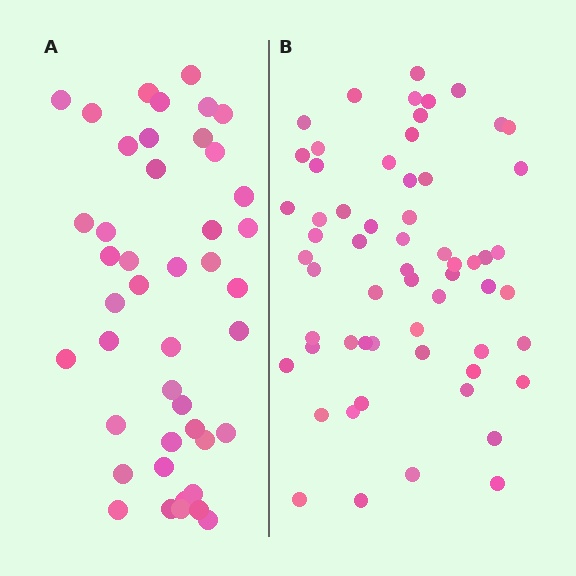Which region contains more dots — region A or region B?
Region B (the right region) has more dots.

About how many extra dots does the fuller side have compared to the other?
Region B has approximately 15 more dots than region A.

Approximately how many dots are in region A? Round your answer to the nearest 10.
About 40 dots. (The exact count is 44, which rounds to 40.)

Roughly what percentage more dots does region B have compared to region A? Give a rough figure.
About 35% more.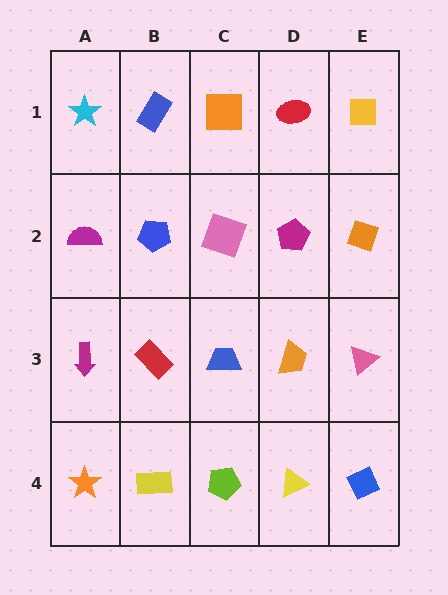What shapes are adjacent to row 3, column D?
A magenta pentagon (row 2, column D), a yellow triangle (row 4, column D), a blue trapezoid (row 3, column C), a pink triangle (row 3, column E).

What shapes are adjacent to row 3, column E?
An orange diamond (row 2, column E), a blue diamond (row 4, column E), an orange trapezoid (row 3, column D).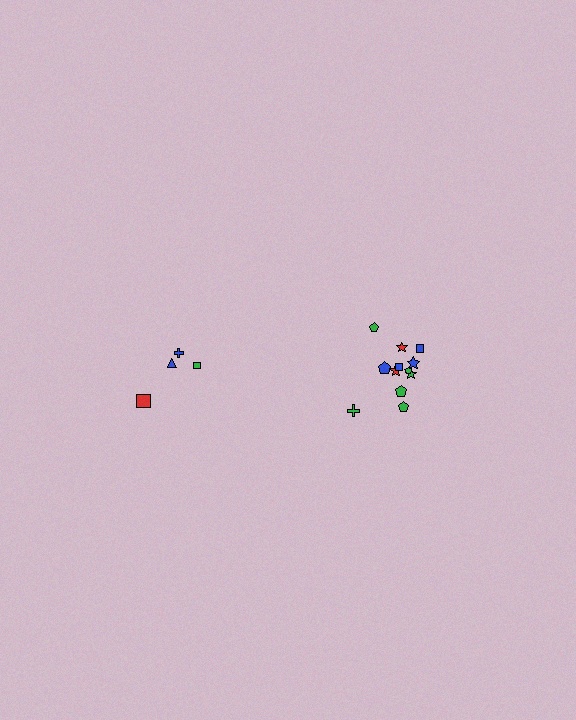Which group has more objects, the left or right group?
The right group.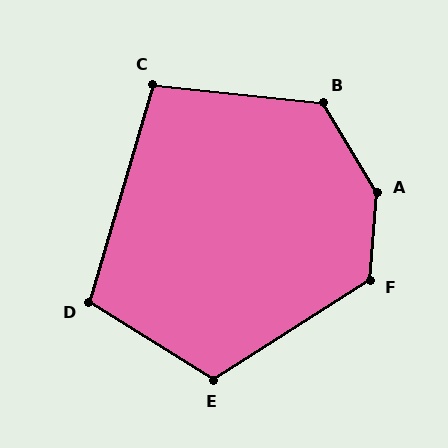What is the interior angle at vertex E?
Approximately 115 degrees (obtuse).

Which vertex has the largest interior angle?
A, at approximately 144 degrees.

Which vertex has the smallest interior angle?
C, at approximately 100 degrees.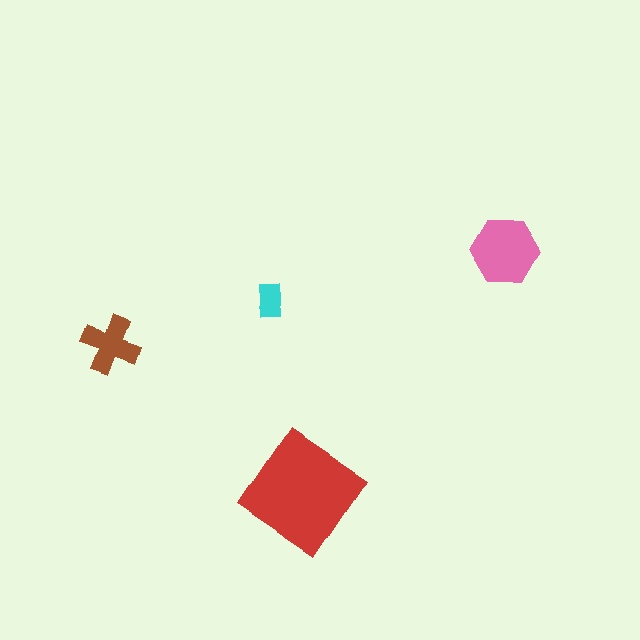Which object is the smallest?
The cyan rectangle.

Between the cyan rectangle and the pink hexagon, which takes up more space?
The pink hexagon.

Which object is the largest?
The red diamond.